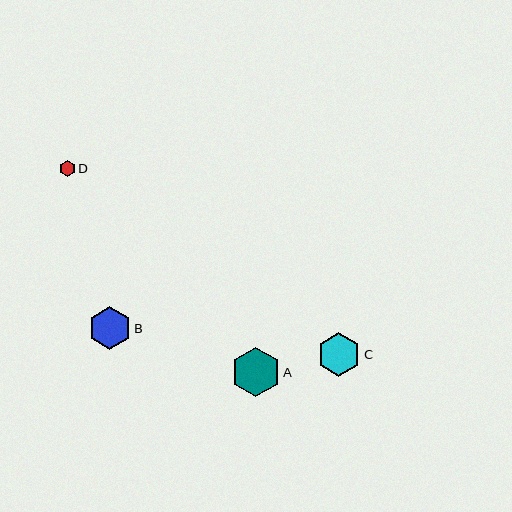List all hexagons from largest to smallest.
From largest to smallest: A, C, B, D.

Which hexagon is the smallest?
Hexagon D is the smallest with a size of approximately 16 pixels.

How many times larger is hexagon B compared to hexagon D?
Hexagon B is approximately 2.7 times the size of hexagon D.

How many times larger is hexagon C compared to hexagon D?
Hexagon C is approximately 2.8 times the size of hexagon D.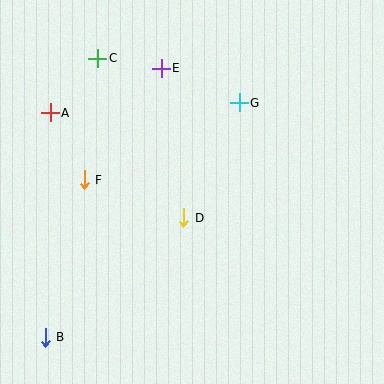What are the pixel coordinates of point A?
Point A is at (50, 113).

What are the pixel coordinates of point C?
Point C is at (98, 58).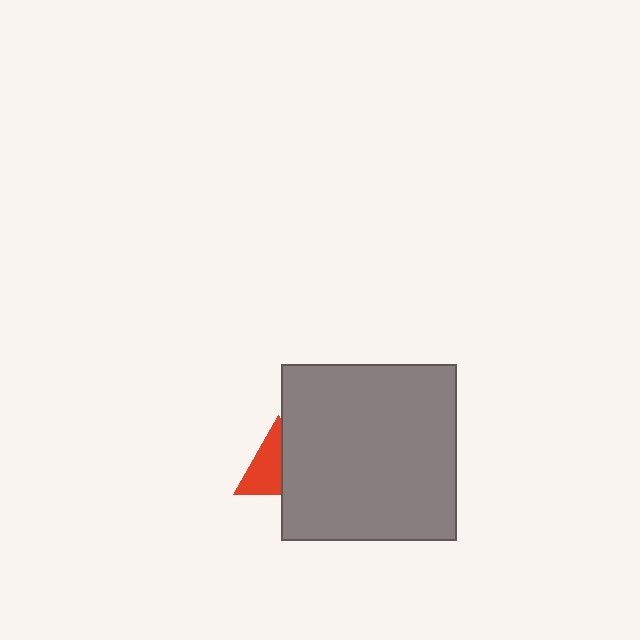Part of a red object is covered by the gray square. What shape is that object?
It is a triangle.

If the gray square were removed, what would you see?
You would see the complete red triangle.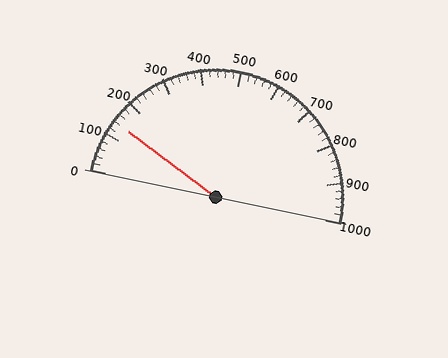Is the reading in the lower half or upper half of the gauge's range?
The reading is in the lower half of the range (0 to 1000).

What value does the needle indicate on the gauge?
The needle indicates approximately 140.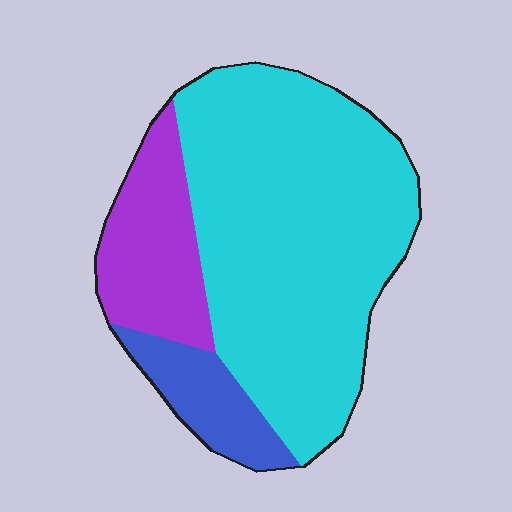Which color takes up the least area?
Blue, at roughly 10%.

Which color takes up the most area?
Cyan, at roughly 70%.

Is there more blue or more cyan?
Cyan.